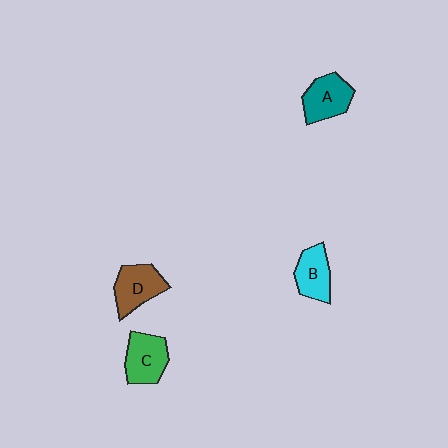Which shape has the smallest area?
Shape B (cyan).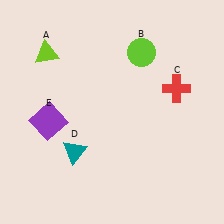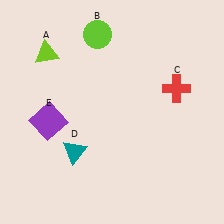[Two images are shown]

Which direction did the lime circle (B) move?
The lime circle (B) moved left.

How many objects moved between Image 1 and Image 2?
1 object moved between the two images.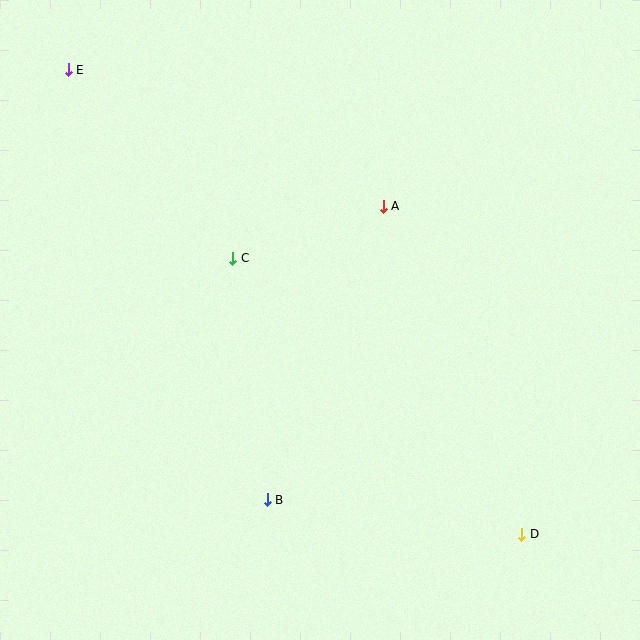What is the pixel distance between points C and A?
The distance between C and A is 159 pixels.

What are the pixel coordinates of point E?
Point E is at (68, 70).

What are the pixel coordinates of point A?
Point A is at (383, 206).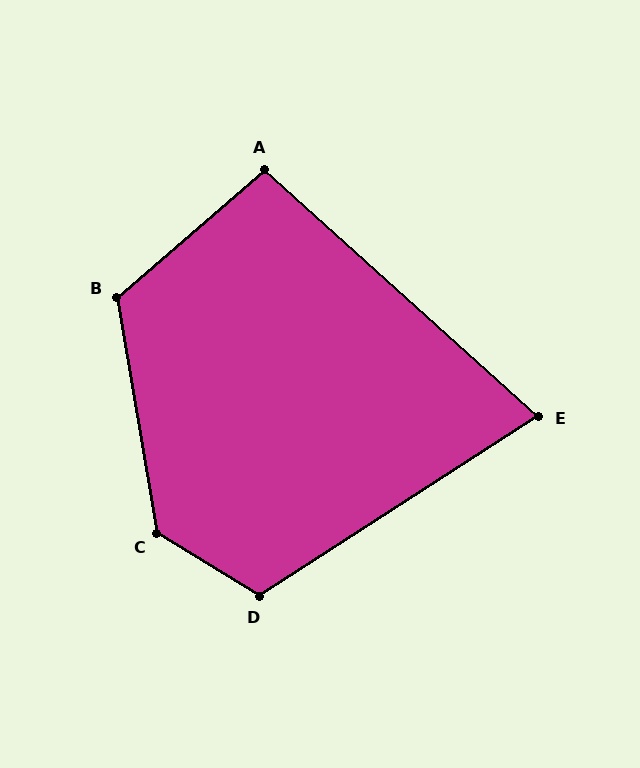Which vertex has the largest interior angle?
C, at approximately 131 degrees.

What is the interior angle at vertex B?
Approximately 121 degrees (obtuse).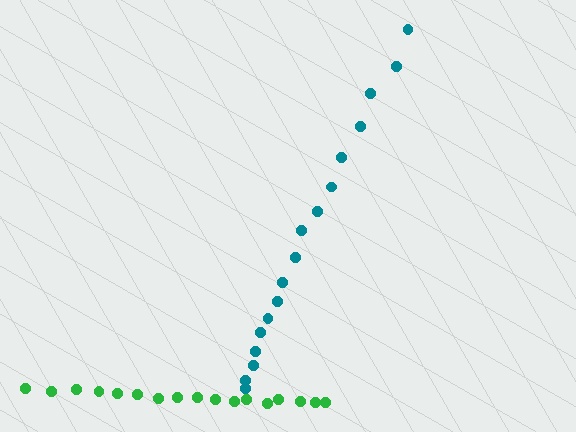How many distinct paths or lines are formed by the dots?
There are 2 distinct paths.